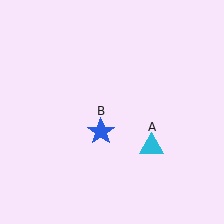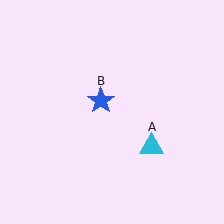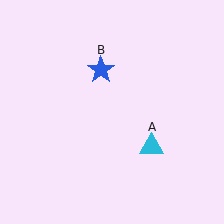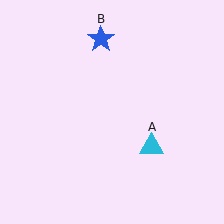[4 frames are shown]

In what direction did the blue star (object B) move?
The blue star (object B) moved up.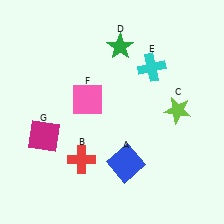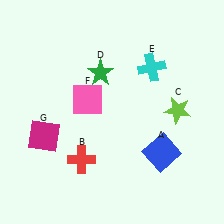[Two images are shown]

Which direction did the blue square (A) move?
The blue square (A) moved right.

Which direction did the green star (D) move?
The green star (D) moved down.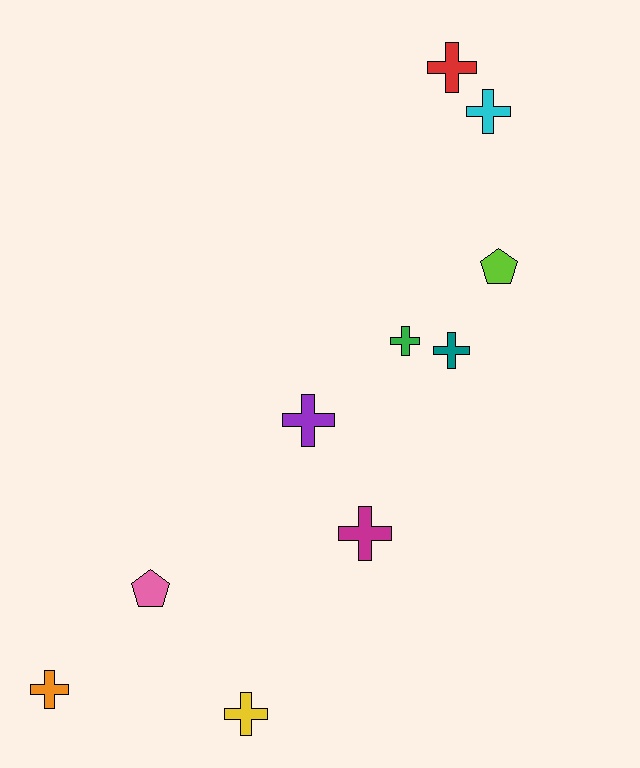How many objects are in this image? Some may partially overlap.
There are 10 objects.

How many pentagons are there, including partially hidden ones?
There are 2 pentagons.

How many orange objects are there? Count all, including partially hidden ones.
There is 1 orange object.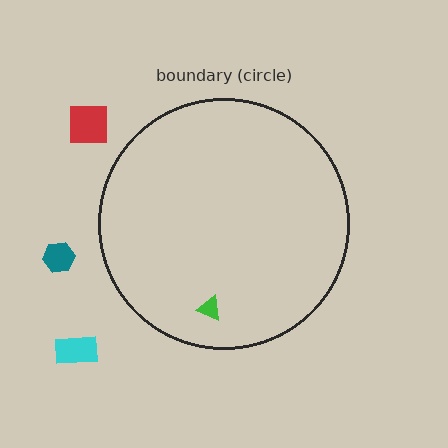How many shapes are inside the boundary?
1 inside, 3 outside.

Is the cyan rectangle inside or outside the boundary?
Outside.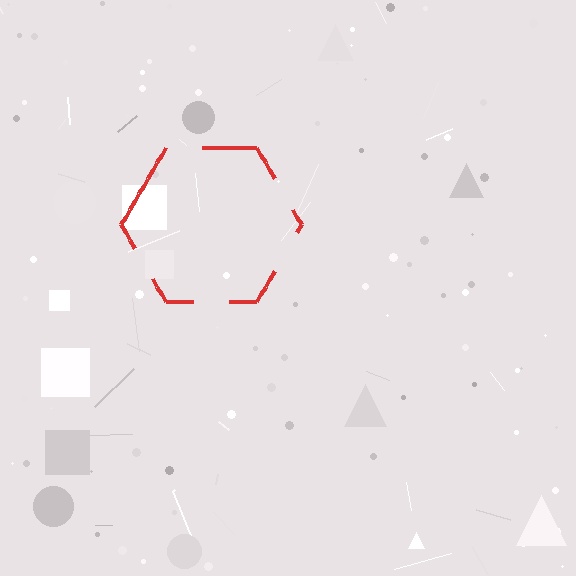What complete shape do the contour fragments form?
The contour fragments form a hexagon.